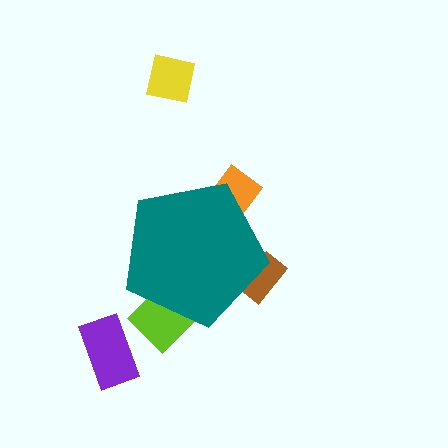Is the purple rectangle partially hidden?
No, the purple rectangle is fully visible.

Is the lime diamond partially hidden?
Yes, the lime diamond is partially hidden behind the teal pentagon.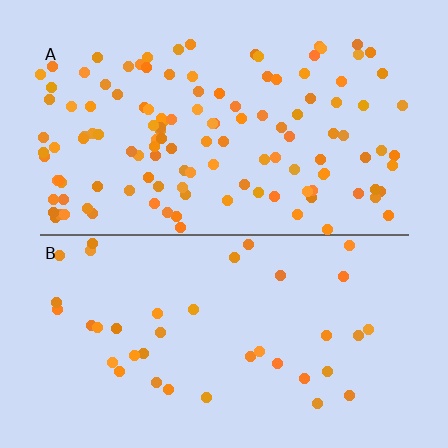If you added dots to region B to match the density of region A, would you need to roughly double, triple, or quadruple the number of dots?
Approximately triple.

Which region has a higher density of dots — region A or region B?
A (the top).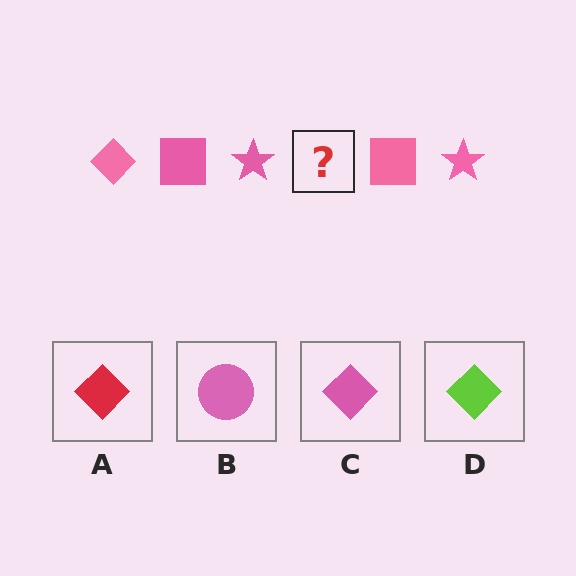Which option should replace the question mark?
Option C.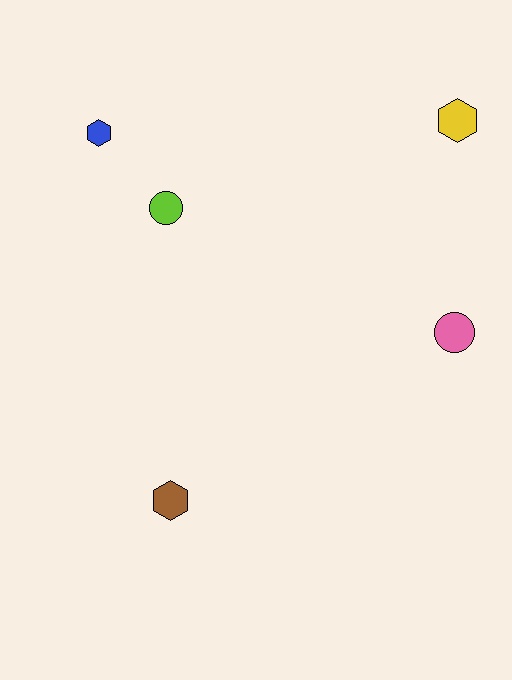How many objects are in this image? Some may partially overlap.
There are 5 objects.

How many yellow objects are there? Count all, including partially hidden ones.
There is 1 yellow object.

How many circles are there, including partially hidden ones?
There are 2 circles.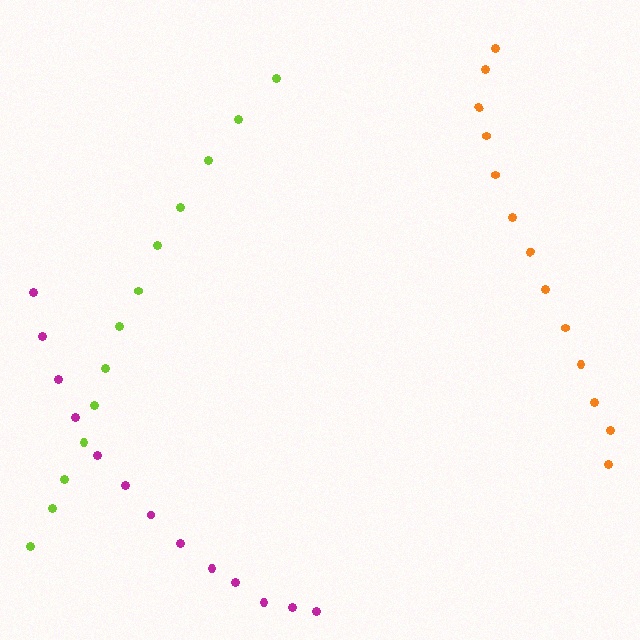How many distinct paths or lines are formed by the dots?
There are 3 distinct paths.